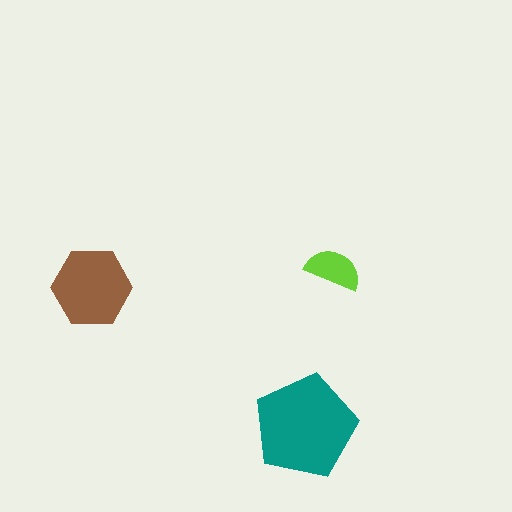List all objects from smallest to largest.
The lime semicircle, the brown hexagon, the teal pentagon.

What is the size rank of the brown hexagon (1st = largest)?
2nd.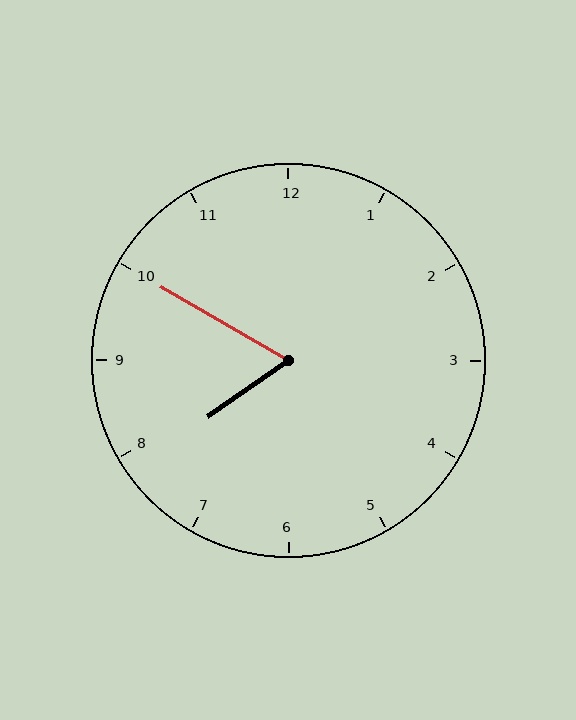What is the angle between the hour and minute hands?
Approximately 65 degrees.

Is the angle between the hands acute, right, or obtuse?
It is acute.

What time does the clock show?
7:50.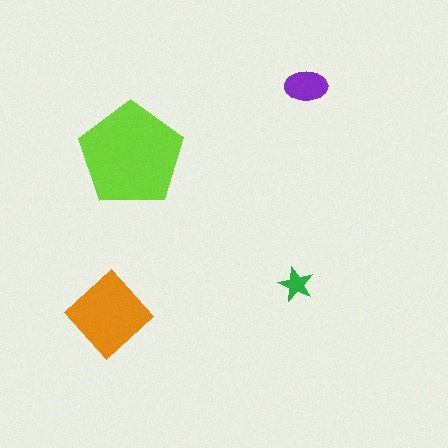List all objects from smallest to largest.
The green star, the purple ellipse, the orange diamond, the lime pentagon.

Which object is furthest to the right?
The purple ellipse is rightmost.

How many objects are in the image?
There are 4 objects in the image.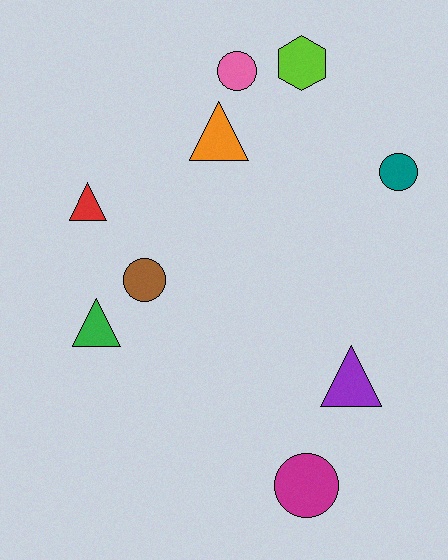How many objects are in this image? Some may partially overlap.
There are 9 objects.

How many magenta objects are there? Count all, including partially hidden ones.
There is 1 magenta object.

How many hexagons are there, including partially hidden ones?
There is 1 hexagon.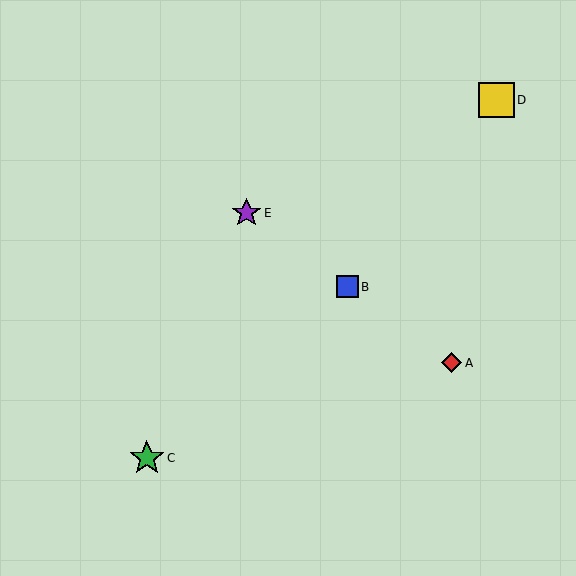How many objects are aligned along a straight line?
3 objects (A, B, E) are aligned along a straight line.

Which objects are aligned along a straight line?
Objects A, B, E are aligned along a straight line.